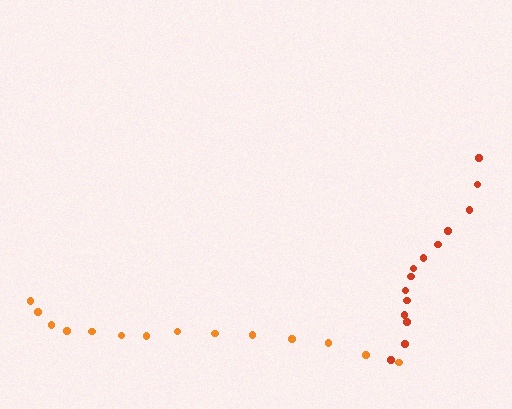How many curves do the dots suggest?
There are 2 distinct paths.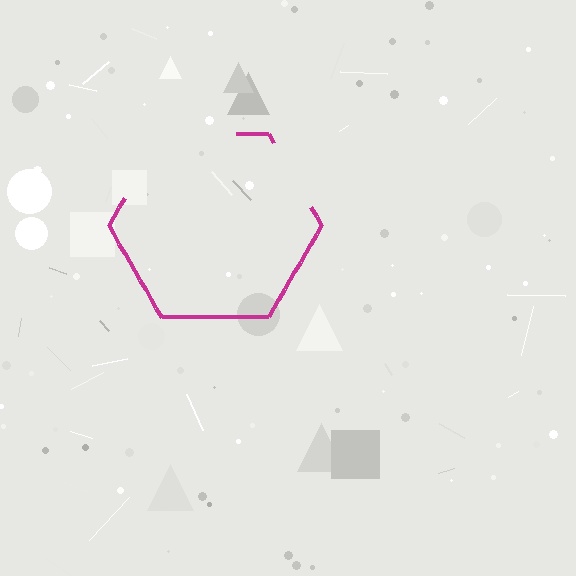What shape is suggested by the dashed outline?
The dashed outline suggests a hexagon.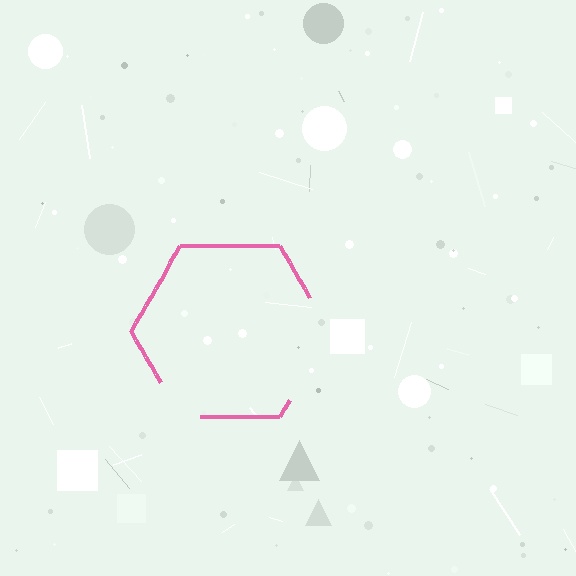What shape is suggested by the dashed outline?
The dashed outline suggests a hexagon.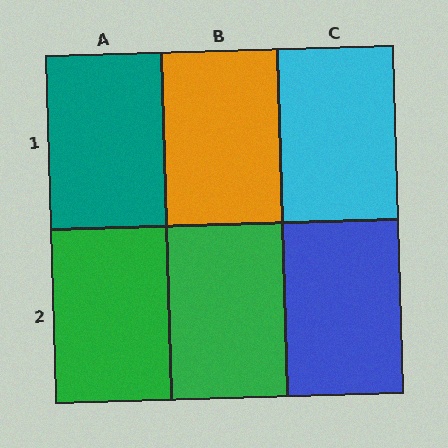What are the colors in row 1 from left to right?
Teal, orange, cyan.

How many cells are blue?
1 cell is blue.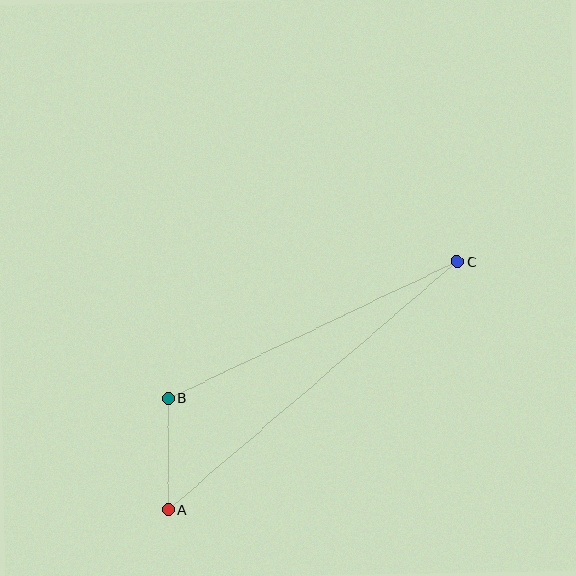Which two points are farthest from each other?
Points A and C are farthest from each other.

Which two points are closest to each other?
Points A and B are closest to each other.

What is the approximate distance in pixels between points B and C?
The distance between B and C is approximately 320 pixels.